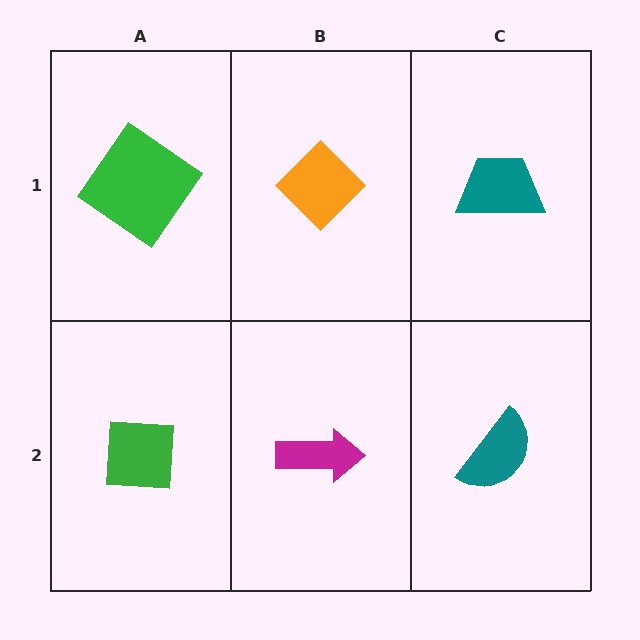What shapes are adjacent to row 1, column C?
A teal semicircle (row 2, column C), an orange diamond (row 1, column B).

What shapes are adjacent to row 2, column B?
An orange diamond (row 1, column B), a green square (row 2, column A), a teal semicircle (row 2, column C).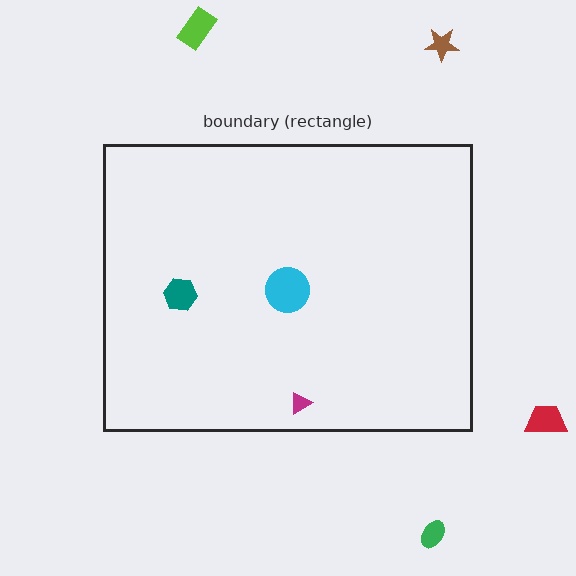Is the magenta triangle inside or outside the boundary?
Inside.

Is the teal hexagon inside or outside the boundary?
Inside.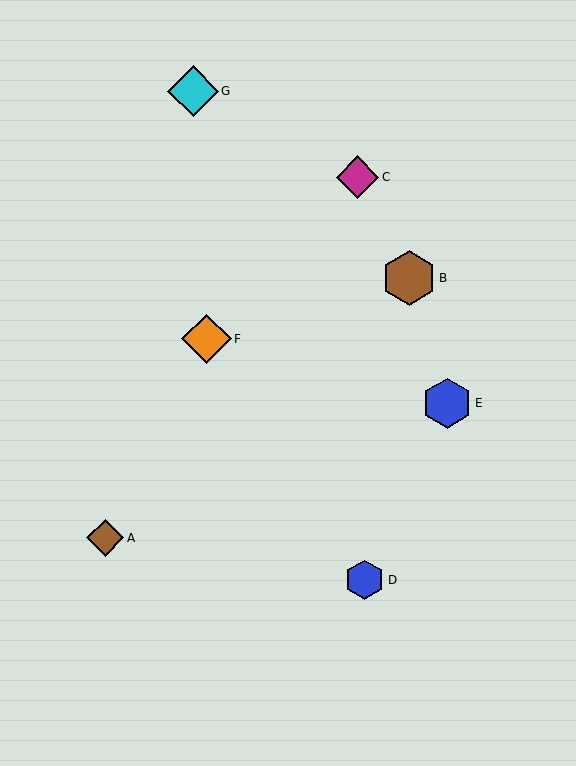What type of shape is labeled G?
Shape G is a cyan diamond.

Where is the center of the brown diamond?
The center of the brown diamond is at (105, 538).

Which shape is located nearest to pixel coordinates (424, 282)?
The brown hexagon (labeled B) at (409, 278) is nearest to that location.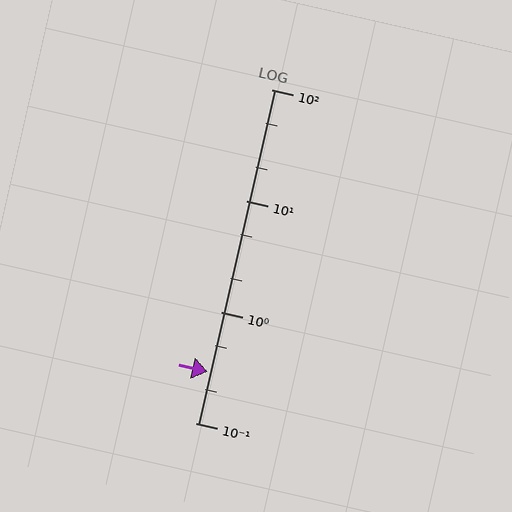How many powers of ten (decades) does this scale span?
The scale spans 3 decades, from 0.1 to 100.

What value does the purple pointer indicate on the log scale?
The pointer indicates approximately 0.29.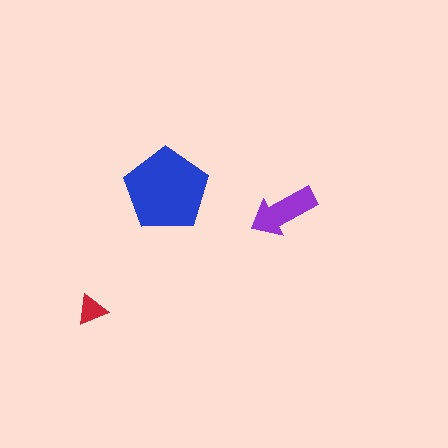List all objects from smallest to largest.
The red triangle, the purple arrow, the blue pentagon.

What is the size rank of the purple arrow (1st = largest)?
2nd.